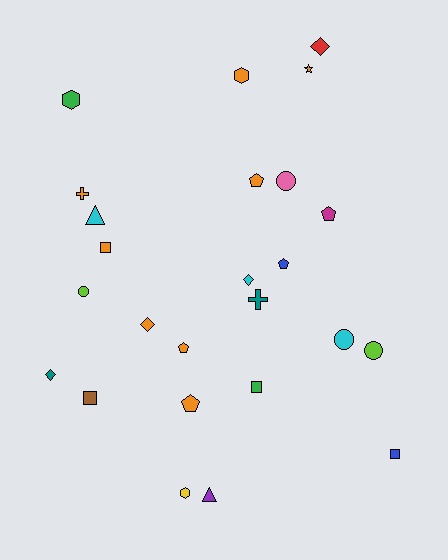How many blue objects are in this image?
There are 2 blue objects.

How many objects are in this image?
There are 25 objects.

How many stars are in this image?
There is 1 star.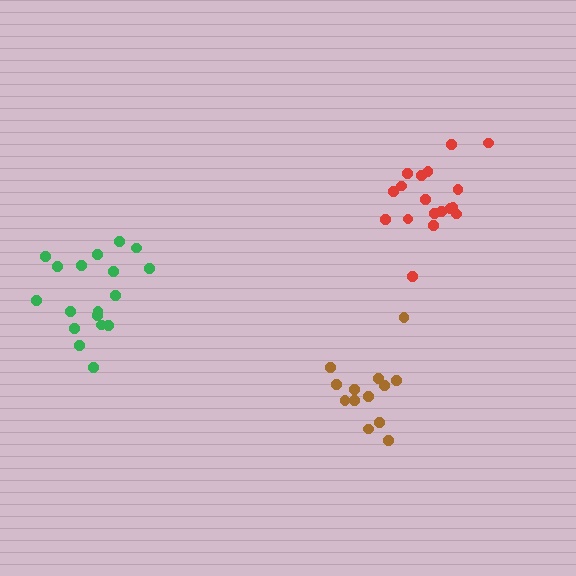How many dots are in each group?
Group 1: 18 dots, Group 2: 18 dots, Group 3: 13 dots (49 total).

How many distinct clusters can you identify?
There are 3 distinct clusters.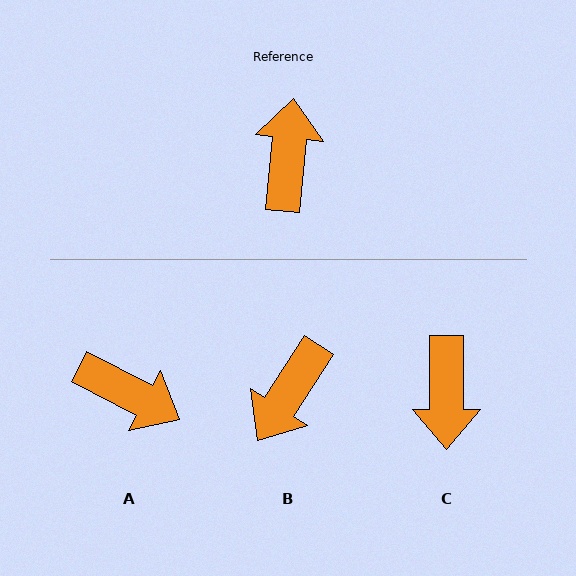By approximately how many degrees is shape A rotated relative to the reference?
Approximately 112 degrees clockwise.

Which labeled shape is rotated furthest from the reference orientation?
C, about 175 degrees away.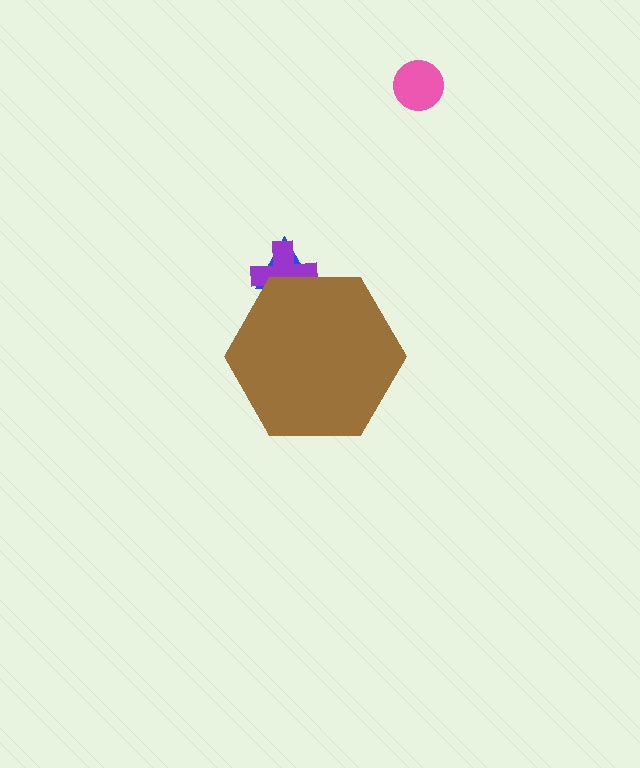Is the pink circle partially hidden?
No, the pink circle is fully visible.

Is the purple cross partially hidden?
Yes, the purple cross is partially hidden behind the brown hexagon.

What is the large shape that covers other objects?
A brown hexagon.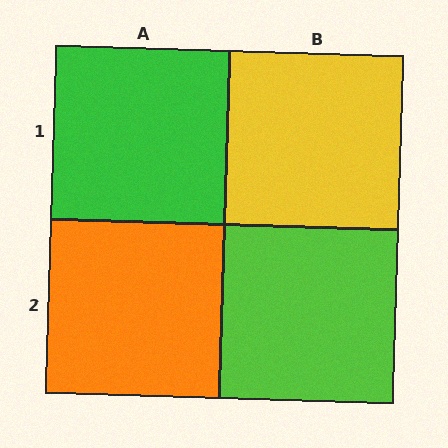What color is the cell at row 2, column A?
Orange.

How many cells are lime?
1 cell is lime.